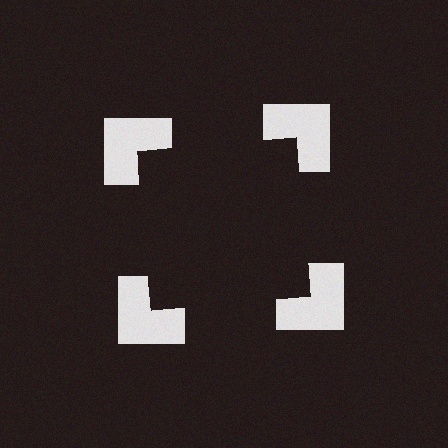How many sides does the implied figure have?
4 sides.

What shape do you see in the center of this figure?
An illusory square — its edges are inferred from the aligned wedge cuts in the notched squares, not physically drawn.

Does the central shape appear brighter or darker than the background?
It typically appears slightly darker than the background, even though no actual brightness change is drawn.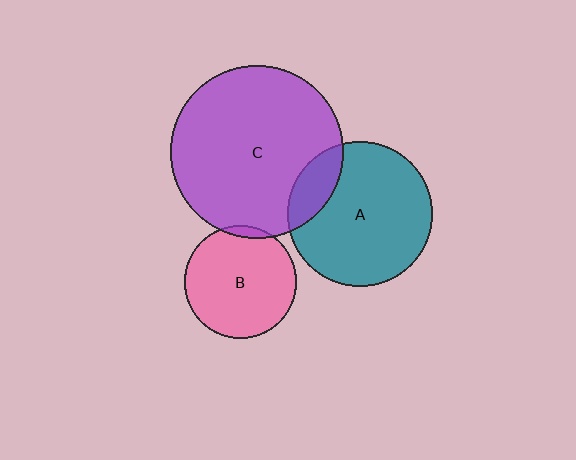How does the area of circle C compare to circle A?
Approximately 1.4 times.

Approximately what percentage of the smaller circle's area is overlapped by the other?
Approximately 5%.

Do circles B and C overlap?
Yes.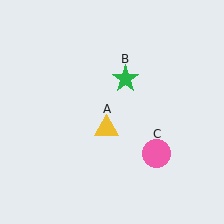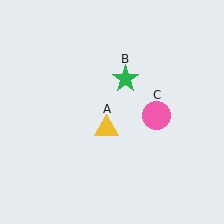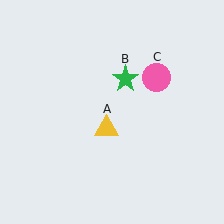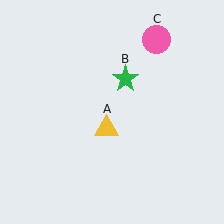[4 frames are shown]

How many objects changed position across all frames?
1 object changed position: pink circle (object C).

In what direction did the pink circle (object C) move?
The pink circle (object C) moved up.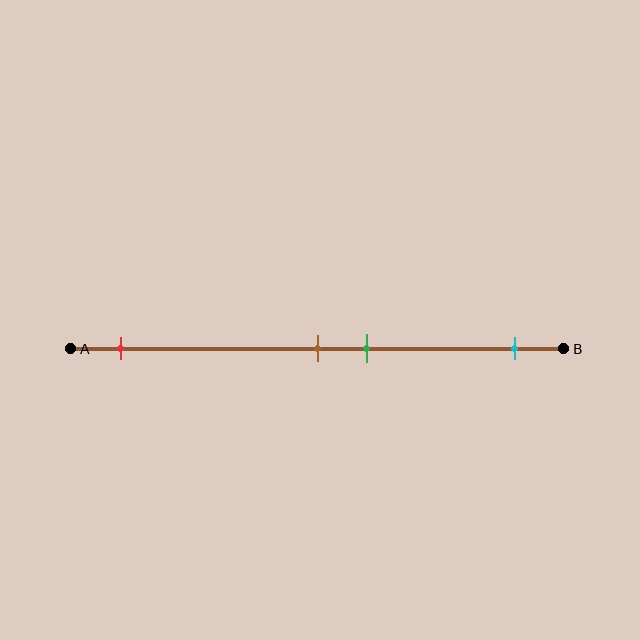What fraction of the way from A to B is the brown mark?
The brown mark is approximately 50% (0.5) of the way from A to B.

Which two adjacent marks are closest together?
The brown and green marks are the closest adjacent pair.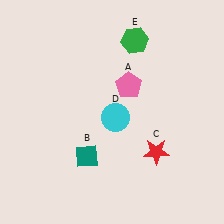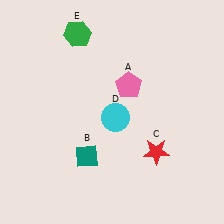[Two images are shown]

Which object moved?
The green hexagon (E) moved left.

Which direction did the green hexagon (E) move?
The green hexagon (E) moved left.